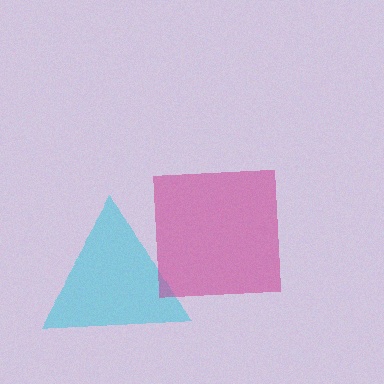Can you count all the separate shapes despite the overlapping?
Yes, there are 2 separate shapes.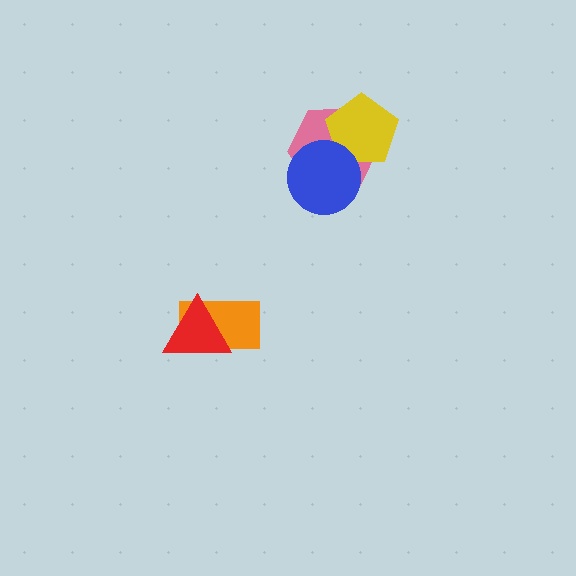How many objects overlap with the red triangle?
1 object overlaps with the red triangle.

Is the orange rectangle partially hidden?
Yes, it is partially covered by another shape.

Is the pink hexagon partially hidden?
Yes, it is partially covered by another shape.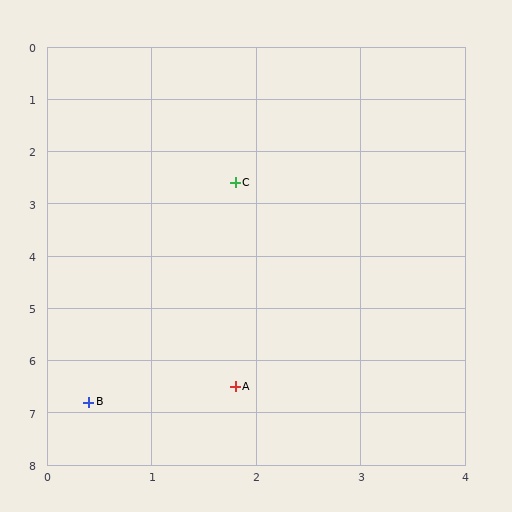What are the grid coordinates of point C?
Point C is at approximately (1.8, 2.6).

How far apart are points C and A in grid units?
Points C and A are about 3.9 grid units apart.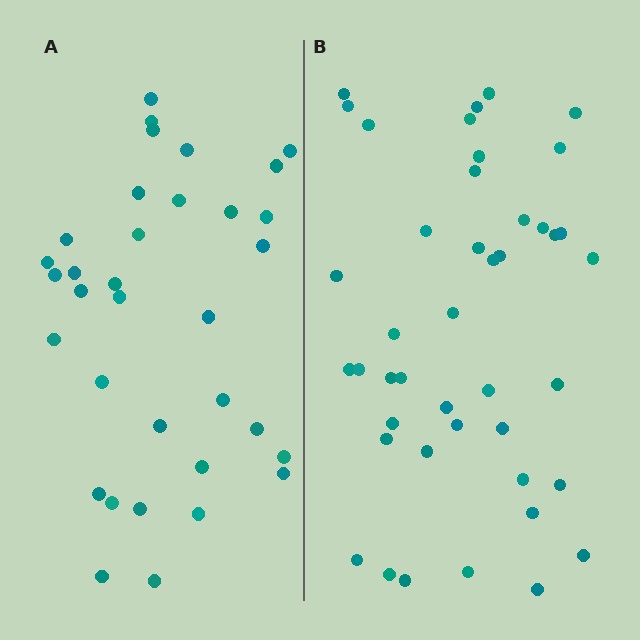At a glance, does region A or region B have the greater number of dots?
Region B (the right region) has more dots.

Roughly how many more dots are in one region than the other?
Region B has roughly 8 or so more dots than region A.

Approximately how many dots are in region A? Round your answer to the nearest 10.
About 30 dots. (The exact count is 34, which rounds to 30.)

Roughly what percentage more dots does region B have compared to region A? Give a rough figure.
About 25% more.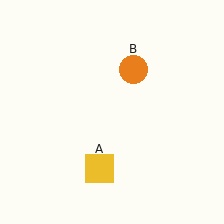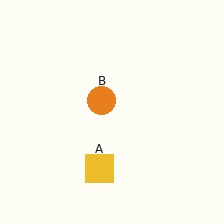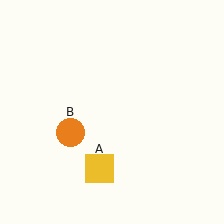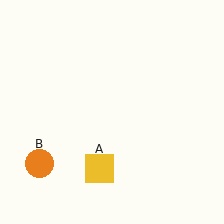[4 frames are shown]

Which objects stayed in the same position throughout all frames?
Yellow square (object A) remained stationary.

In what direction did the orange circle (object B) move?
The orange circle (object B) moved down and to the left.